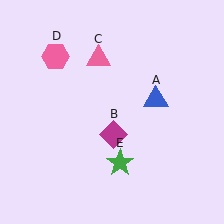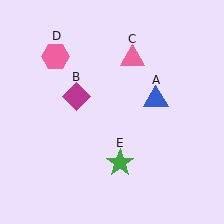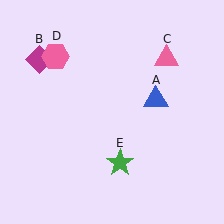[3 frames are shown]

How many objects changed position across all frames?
2 objects changed position: magenta diamond (object B), pink triangle (object C).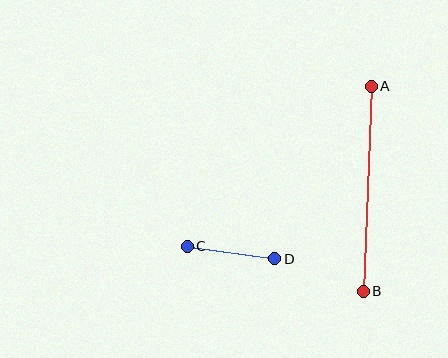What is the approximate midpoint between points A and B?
The midpoint is at approximately (367, 189) pixels.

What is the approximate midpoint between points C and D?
The midpoint is at approximately (231, 252) pixels.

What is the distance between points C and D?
The distance is approximately 88 pixels.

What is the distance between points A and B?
The distance is approximately 205 pixels.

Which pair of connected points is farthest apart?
Points A and B are farthest apart.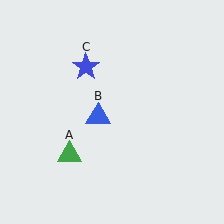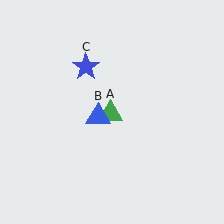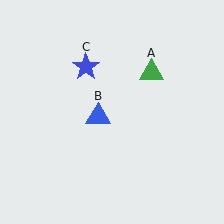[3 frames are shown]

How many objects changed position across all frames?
1 object changed position: green triangle (object A).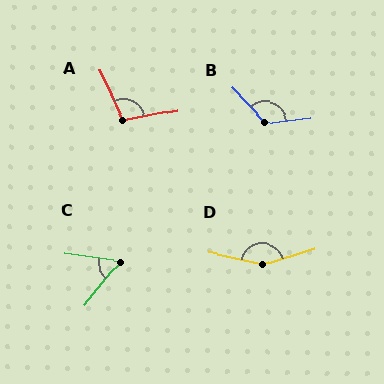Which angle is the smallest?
C, at approximately 60 degrees.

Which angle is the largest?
D, at approximately 150 degrees.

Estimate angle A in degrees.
Approximately 104 degrees.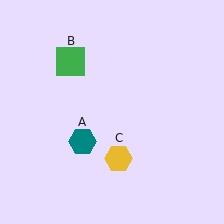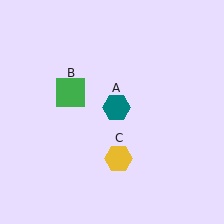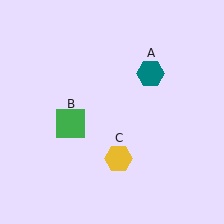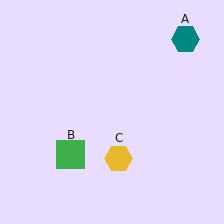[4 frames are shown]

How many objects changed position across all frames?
2 objects changed position: teal hexagon (object A), green square (object B).